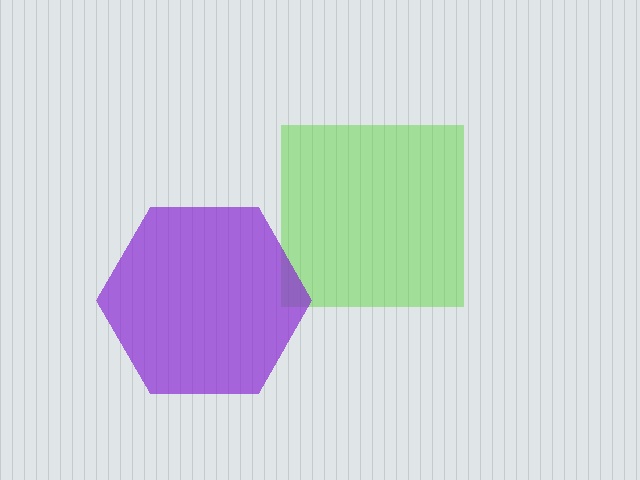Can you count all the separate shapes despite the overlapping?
Yes, there are 2 separate shapes.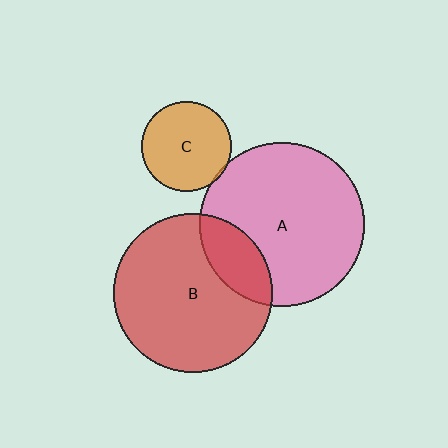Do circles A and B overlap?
Yes.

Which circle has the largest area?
Circle A (pink).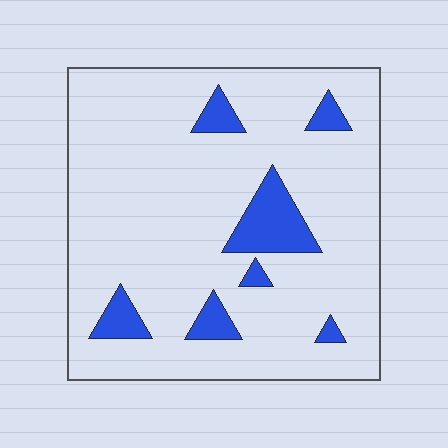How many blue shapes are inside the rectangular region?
7.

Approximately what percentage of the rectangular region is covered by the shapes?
Approximately 10%.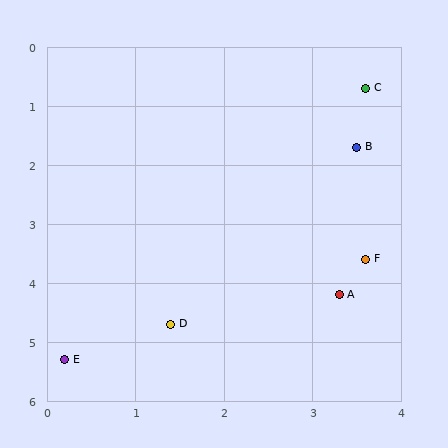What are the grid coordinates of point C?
Point C is at approximately (3.6, 0.7).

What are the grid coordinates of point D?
Point D is at approximately (1.4, 4.7).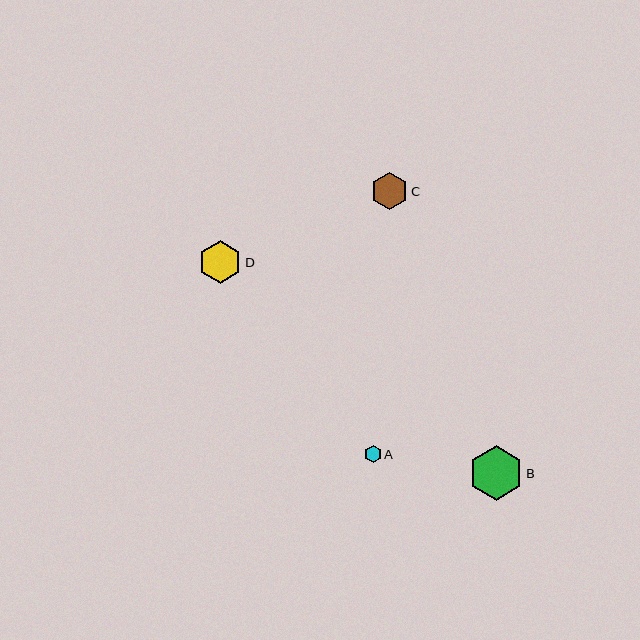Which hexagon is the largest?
Hexagon B is the largest with a size of approximately 55 pixels.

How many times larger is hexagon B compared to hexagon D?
Hexagon B is approximately 1.3 times the size of hexagon D.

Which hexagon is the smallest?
Hexagon A is the smallest with a size of approximately 16 pixels.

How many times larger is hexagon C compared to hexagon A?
Hexagon C is approximately 2.3 times the size of hexagon A.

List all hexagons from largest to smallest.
From largest to smallest: B, D, C, A.